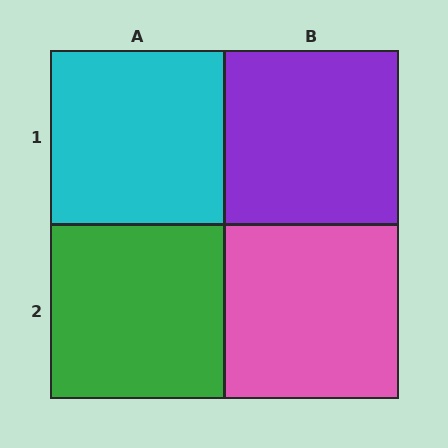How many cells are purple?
1 cell is purple.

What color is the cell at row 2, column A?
Green.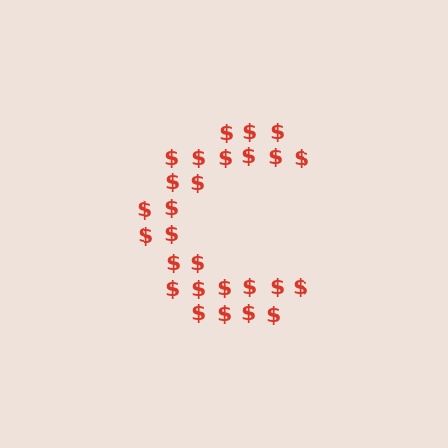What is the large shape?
The large shape is the letter C.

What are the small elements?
The small elements are dollar signs.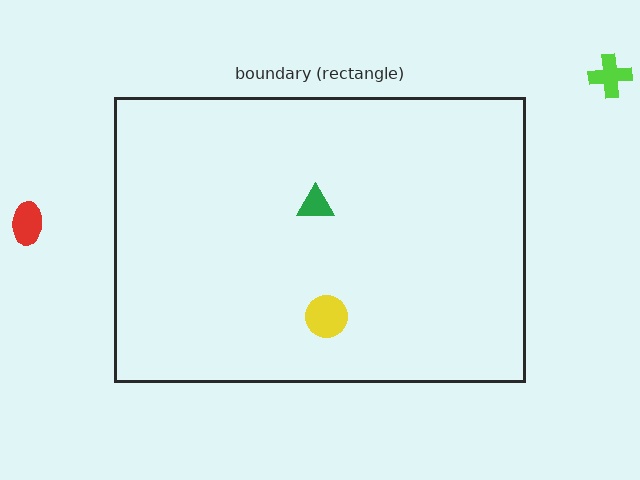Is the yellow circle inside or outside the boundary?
Inside.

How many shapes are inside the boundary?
2 inside, 2 outside.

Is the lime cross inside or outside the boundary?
Outside.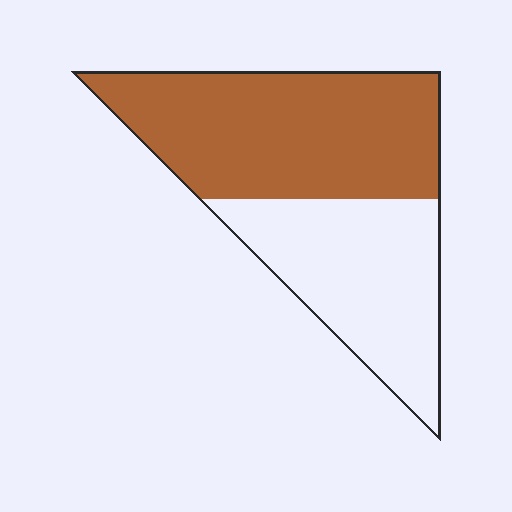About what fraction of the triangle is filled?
About three fifths (3/5).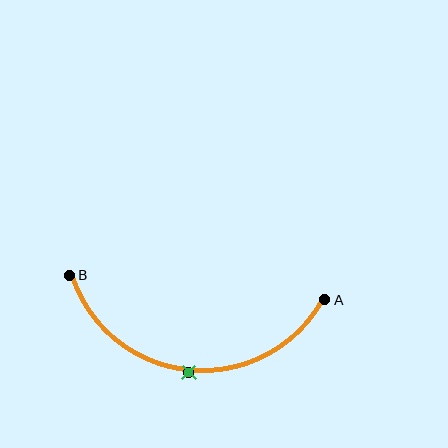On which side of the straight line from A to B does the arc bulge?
The arc bulges below the straight line connecting A and B.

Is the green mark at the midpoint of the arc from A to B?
Yes. The green mark lies on the arc at equal arc-length from both A and B — it is the arc midpoint.